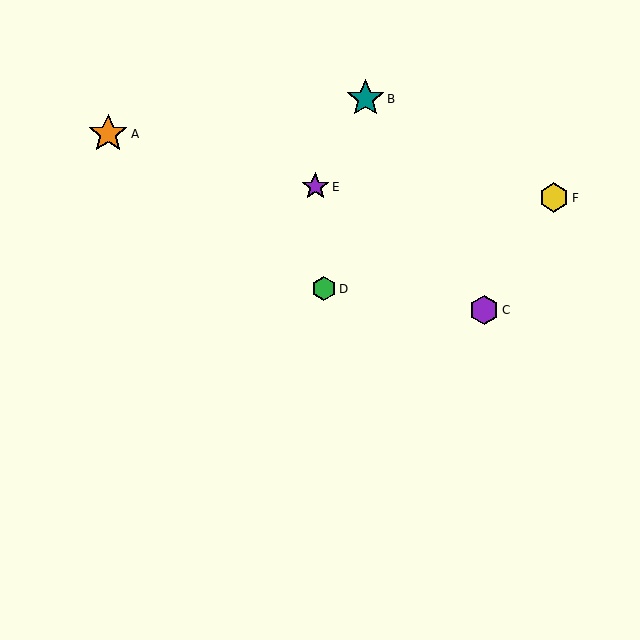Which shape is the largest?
The orange star (labeled A) is the largest.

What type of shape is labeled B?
Shape B is a teal star.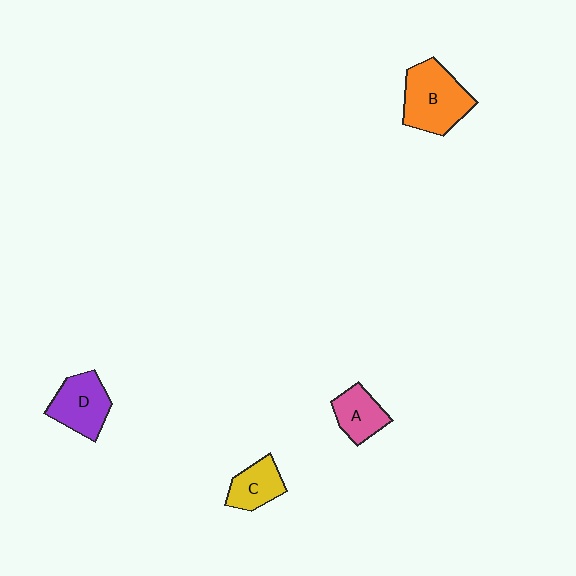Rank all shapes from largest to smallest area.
From largest to smallest: B (orange), D (purple), A (pink), C (yellow).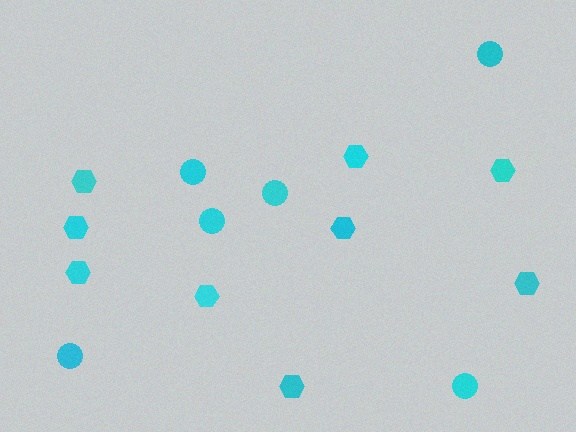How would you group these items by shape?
There are 2 groups: one group of circles (6) and one group of hexagons (9).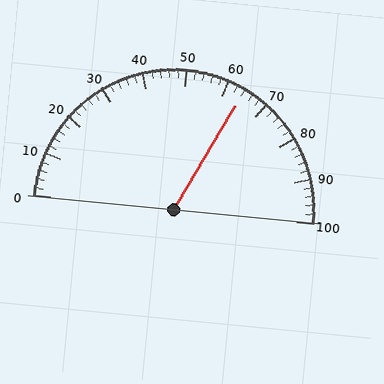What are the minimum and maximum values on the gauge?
The gauge ranges from 0 to 100.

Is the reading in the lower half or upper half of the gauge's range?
The reading is in the upper half of the range (0 to 100).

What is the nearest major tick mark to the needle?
The nearest major tick mark is 60.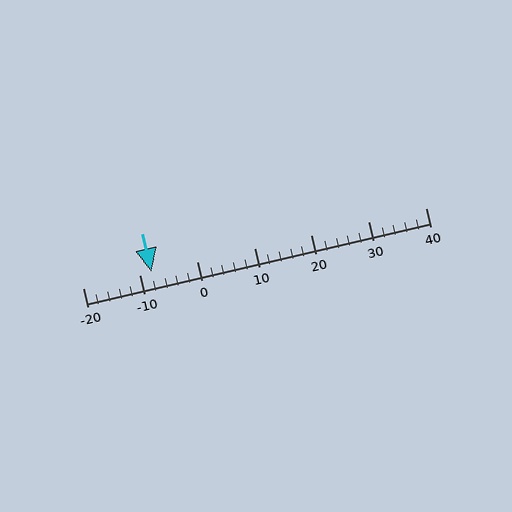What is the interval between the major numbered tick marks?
The major tick marks are spaced 10 units apart.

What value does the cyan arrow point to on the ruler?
The cyan arrow points to approximately -8.